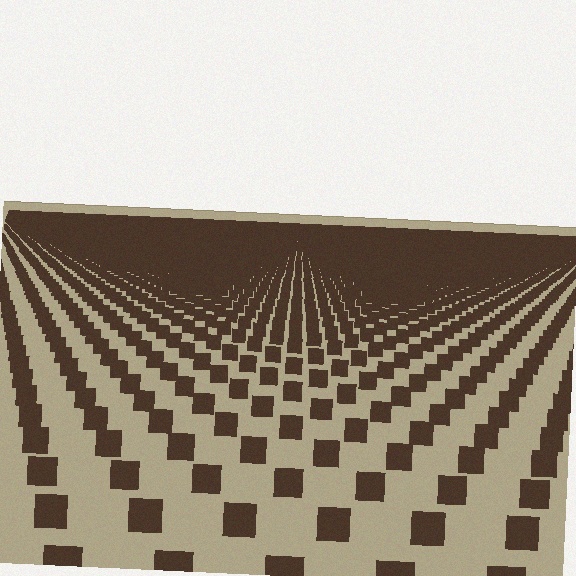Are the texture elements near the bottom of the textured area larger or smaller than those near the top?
Larger. Near the bottom, elements are closer to the viewer and appear at a bigger on-screen size.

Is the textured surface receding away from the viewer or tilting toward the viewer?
The surface is receding away from the viewer. Texture elements get smaller and denser toward the top.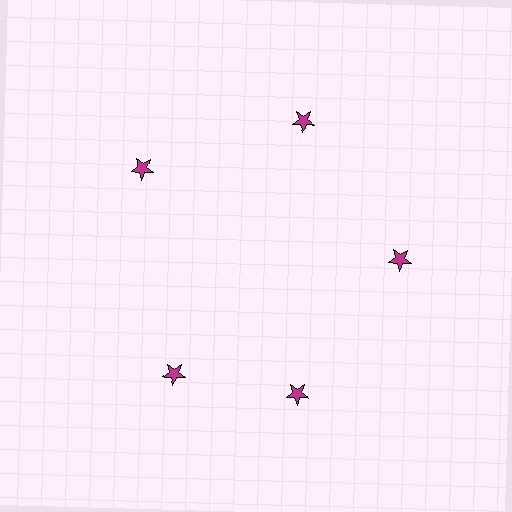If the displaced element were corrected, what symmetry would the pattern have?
It would have 5-fold rotational symmetry — the pattern would map onto itself every 72 degrees.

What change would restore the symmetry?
The symmetry would be restored by rotating it back into even spacing with its neighbors so that all 5 stars sit at equal angles and equal distance from the center.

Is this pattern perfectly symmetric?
No. The 5 magenta stars are arranged in a ring, but one element near the 8 o'clock position is rotated out of alignment along the ring, breaking the 5-fold rotational symmetry.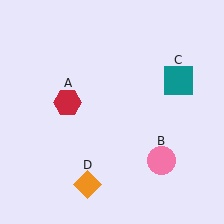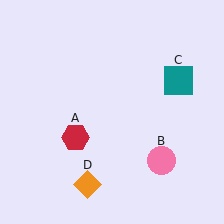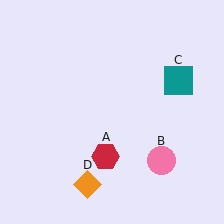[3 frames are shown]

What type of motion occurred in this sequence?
The red hexagon (object A) rotated counterclockwise around the center of the scene.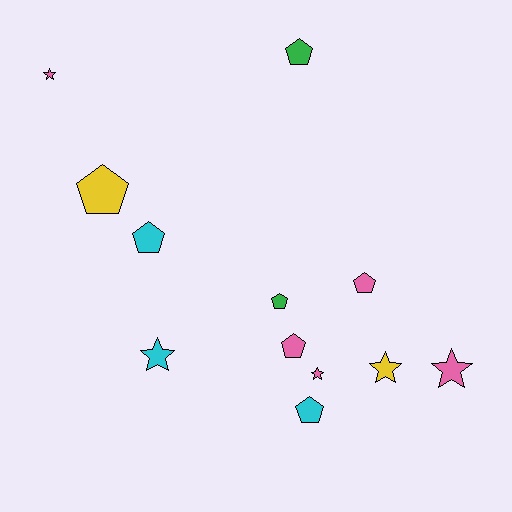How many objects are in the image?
There are 12 objects.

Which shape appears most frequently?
Pentagon, with 7 objects.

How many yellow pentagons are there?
There is 1 yellow pentagon.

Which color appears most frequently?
Pink, with 5 objects.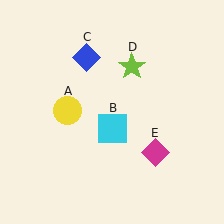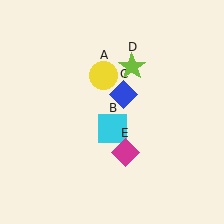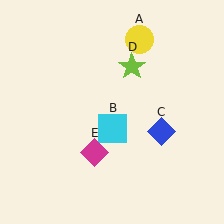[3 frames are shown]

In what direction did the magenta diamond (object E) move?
The magenta diamond (object E) moved left.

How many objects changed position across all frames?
3 objects changed position: yellow circle (object A), blue diamond (object C), magenta diamond (object E).